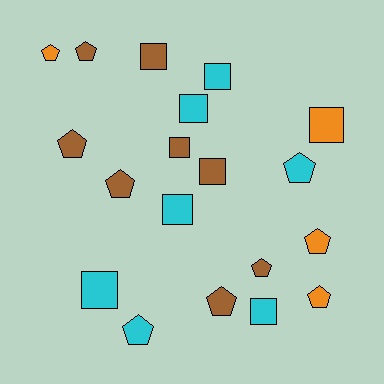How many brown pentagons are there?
There are 5 brown pentagons.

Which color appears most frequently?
Brown, with 8 objects.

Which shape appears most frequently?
Pentagon, with 10 objects.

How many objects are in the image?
There are 19 objects.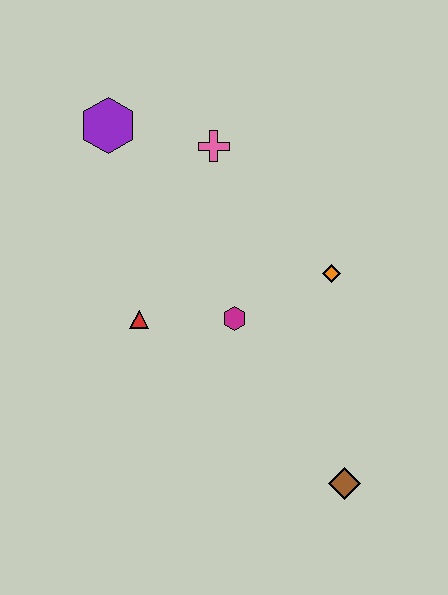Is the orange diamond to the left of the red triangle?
No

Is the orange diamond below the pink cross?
Yes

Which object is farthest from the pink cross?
The brown diamond is farthest from the pink cross.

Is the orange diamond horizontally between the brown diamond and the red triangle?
Yes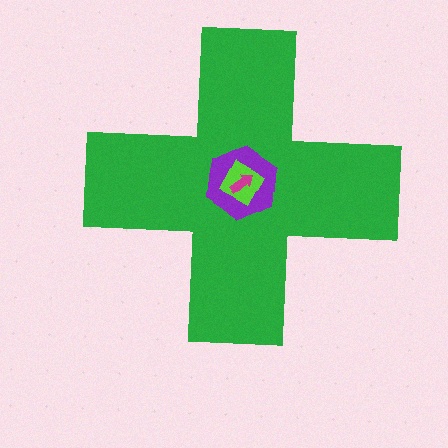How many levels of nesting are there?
4.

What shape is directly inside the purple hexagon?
The lime diamond.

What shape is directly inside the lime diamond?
The magenta arrow.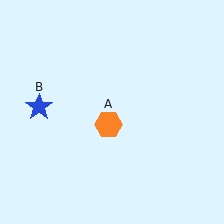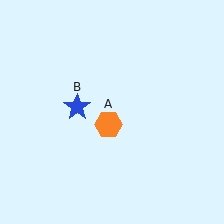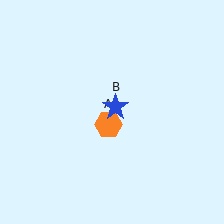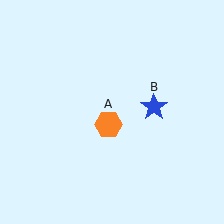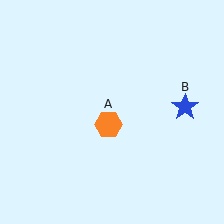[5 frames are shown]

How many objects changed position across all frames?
1 object changed position: blue star (object B).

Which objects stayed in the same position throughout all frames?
Orange hexagon (object A) remained stationary.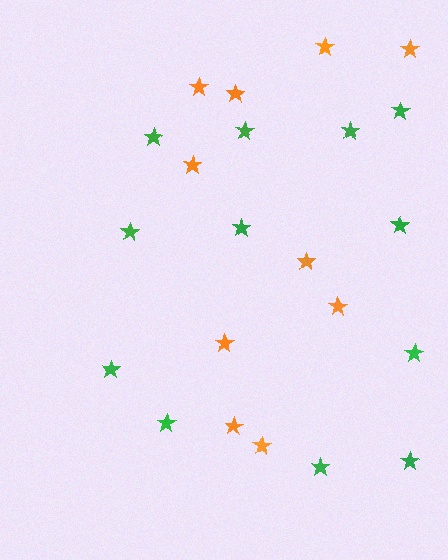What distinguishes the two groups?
There are 2 groups: one group of green stars (12) and one group of orange stars (10).